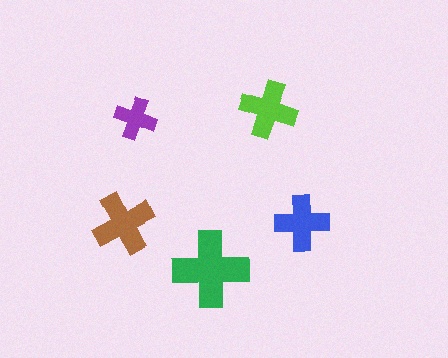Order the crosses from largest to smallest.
the green one, the brown one, the lime one, the blue one, the purple one.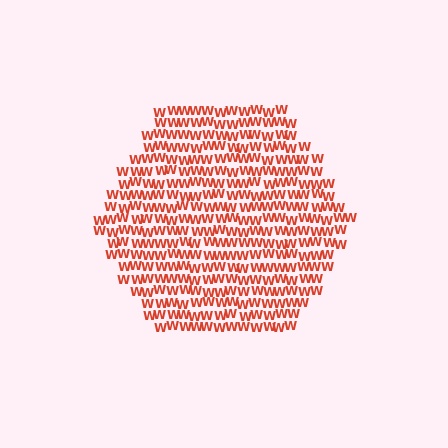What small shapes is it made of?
It is made of small letter W's.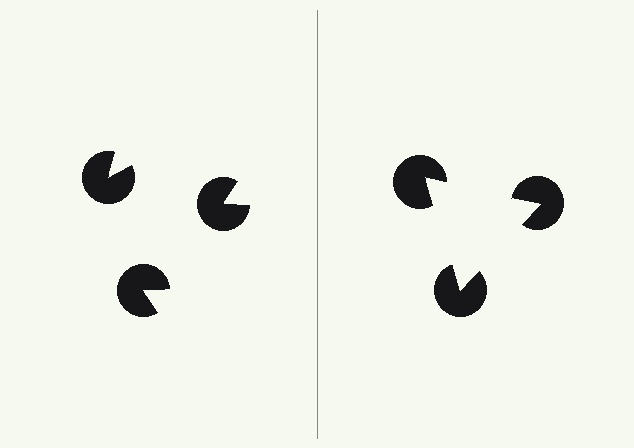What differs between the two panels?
The pac-man discs are positioned identically on both sides; only the wedge orientations differ. On the right they align to a triangle; on the left they are misaligned.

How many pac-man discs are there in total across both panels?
6 — 3 on each side.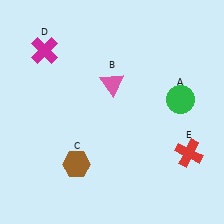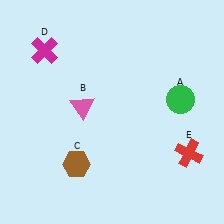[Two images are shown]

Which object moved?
The pink triangle (B) moved left.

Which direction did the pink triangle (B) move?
The pink triangle (B) moved left.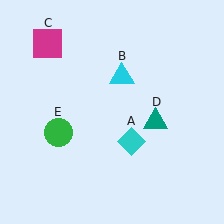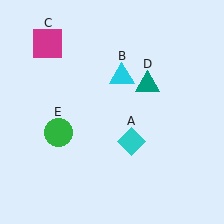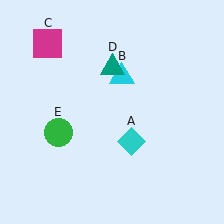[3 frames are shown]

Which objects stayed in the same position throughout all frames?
Cyan diamond (object A) and cyan triangle (object B) and magenta square (object C) and green circle (object E) remained stationary.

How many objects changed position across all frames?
1 object changed position: teal triangle (object D).